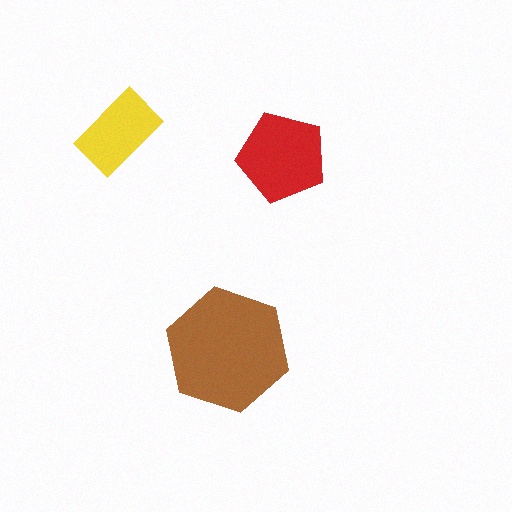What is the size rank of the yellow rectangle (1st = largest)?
3rd.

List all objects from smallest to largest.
The yellow rectangle, the red pentagon, the brown hexagon.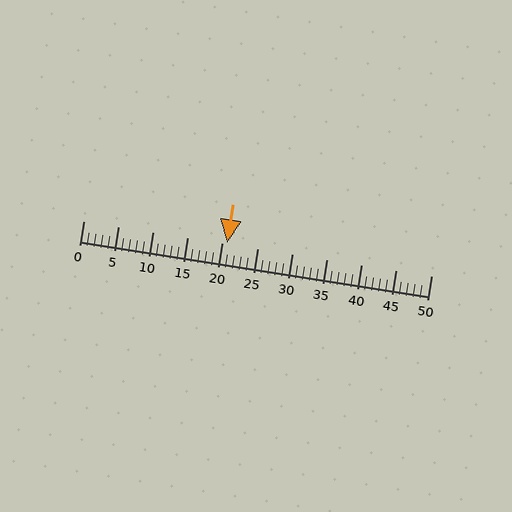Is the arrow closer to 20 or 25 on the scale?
The arrow is closer to 20.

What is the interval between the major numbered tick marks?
The major tick marks are spaced 5 units apart.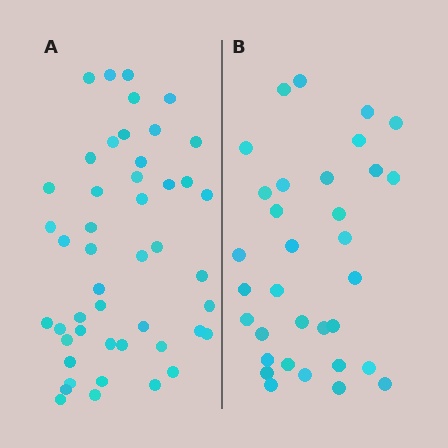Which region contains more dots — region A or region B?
Region A (the left region) has more dots.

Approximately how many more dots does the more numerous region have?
Region A has approximately 15 more dots than region B.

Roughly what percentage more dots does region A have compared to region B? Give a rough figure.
About 40% more.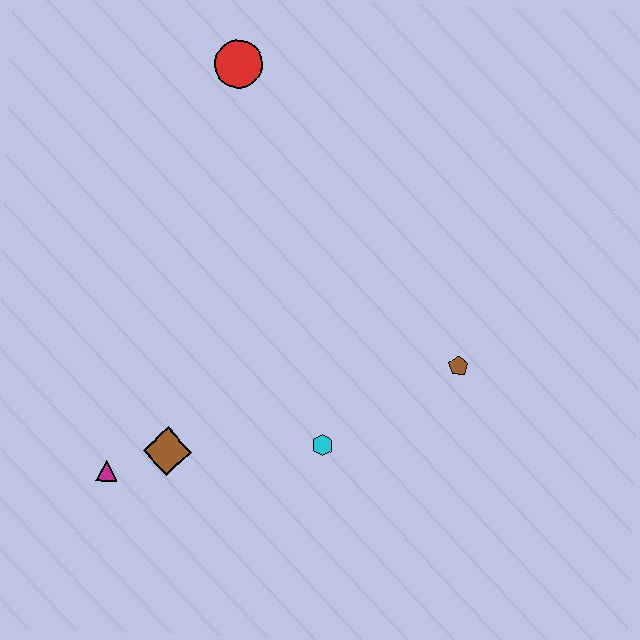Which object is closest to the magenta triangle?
The brown diamond is closest to the magenta triangle.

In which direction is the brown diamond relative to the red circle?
The brown diamond is below the red circle.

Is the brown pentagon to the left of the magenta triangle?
No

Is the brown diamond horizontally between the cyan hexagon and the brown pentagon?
No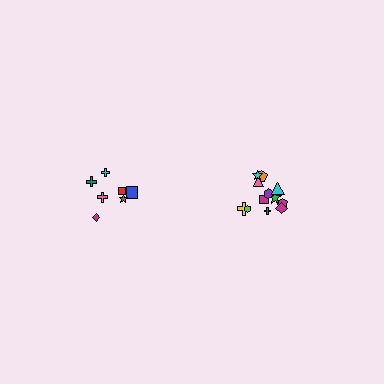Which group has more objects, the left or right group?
The right group.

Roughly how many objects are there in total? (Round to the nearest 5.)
Roughly 20 objects in total.